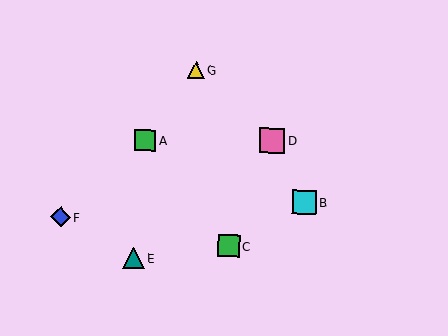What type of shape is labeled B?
Shape B is a cyan square.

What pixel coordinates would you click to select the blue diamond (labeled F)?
Click at (61, 217) to select the blue diamond F.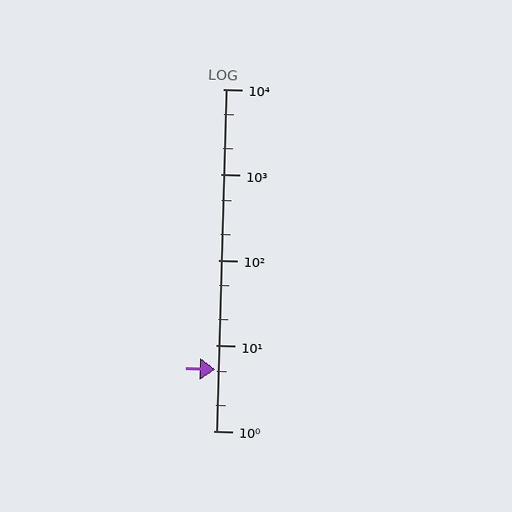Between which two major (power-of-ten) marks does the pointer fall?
The pointer is between 1 and 10.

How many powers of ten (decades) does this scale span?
The scale spans 4 decades, from 1 to 10000.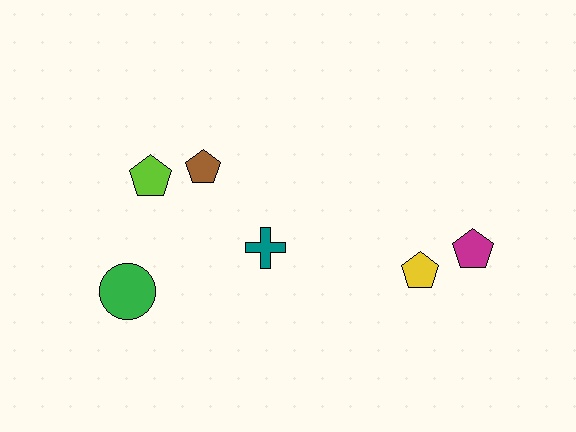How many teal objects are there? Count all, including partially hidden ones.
There is 1 teal object.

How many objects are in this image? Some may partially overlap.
There are 6 objects.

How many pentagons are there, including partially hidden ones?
There are 4 pentagons.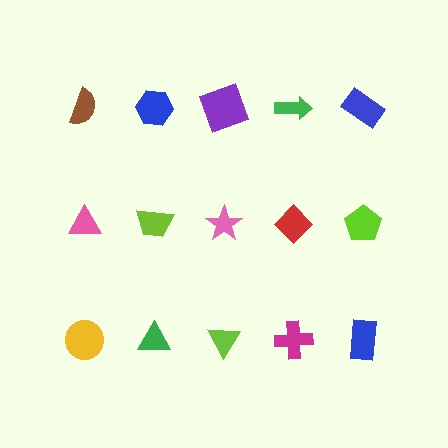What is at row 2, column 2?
A lime trapezoid.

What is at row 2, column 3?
A pink star.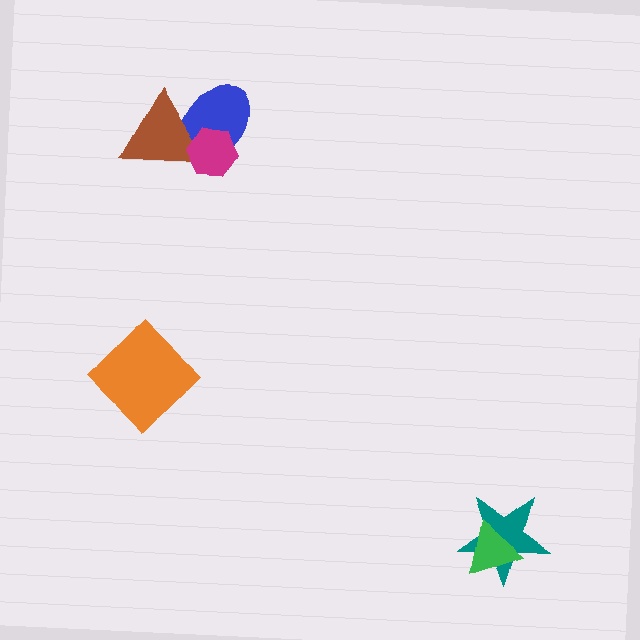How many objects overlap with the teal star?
1 object overlaps with the teal star.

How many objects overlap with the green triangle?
1 object overlaps with the green triangle.